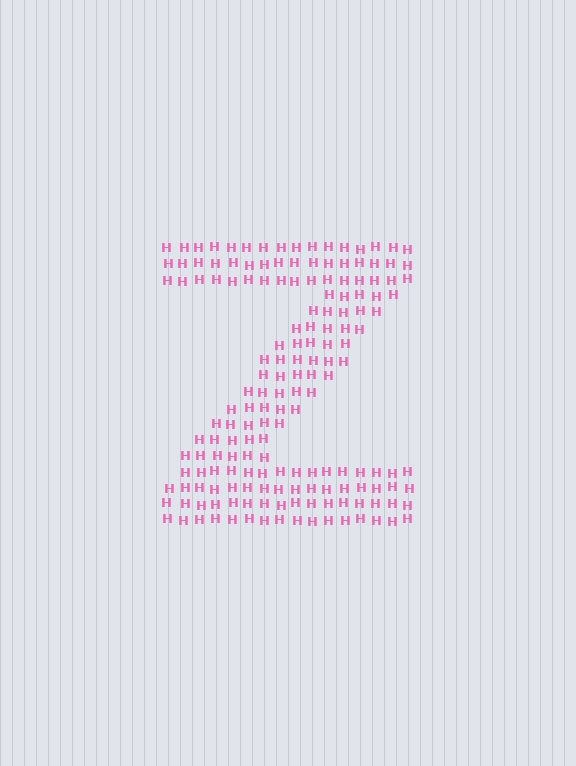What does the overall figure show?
The overall figure shows the letter Z.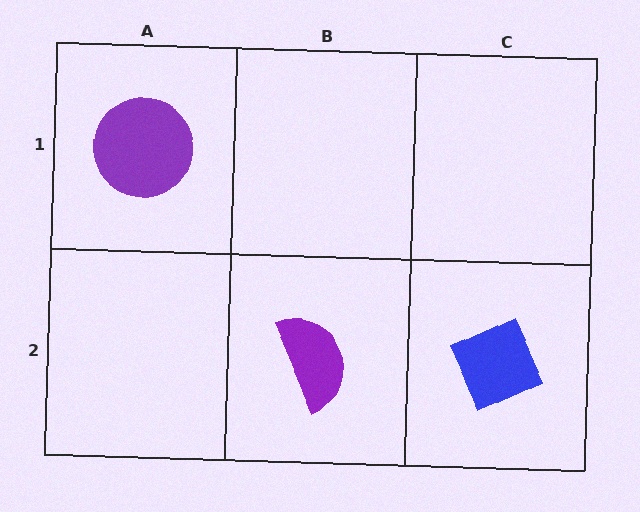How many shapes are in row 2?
2 shapes.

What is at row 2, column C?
A blue diamond.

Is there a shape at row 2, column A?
No, that cell is empty.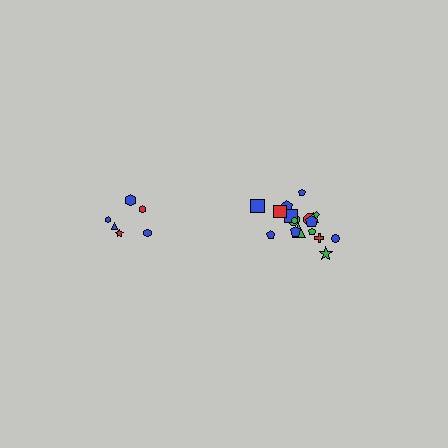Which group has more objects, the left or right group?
The right group.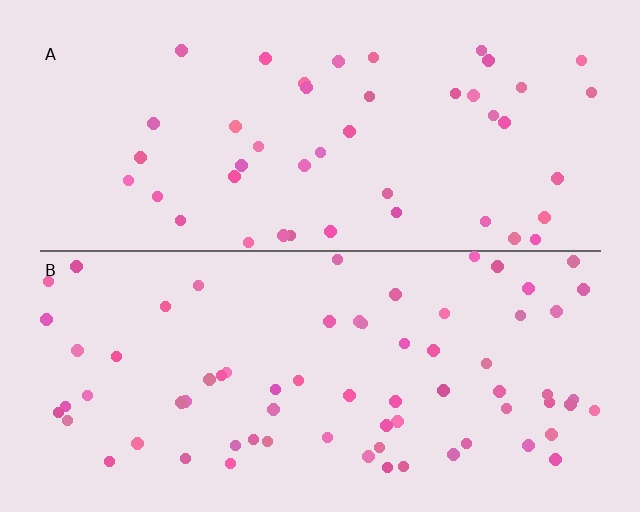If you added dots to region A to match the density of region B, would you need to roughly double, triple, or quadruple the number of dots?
Approximately double.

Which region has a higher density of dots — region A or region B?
B (the bottom).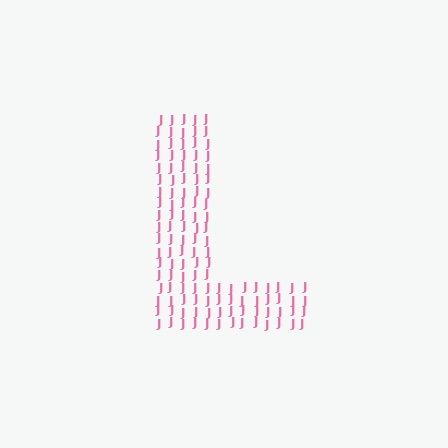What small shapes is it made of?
It is made of small letter J's.